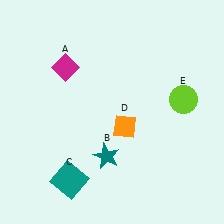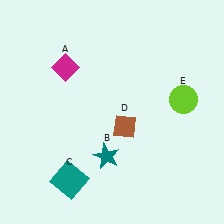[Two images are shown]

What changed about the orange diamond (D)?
In Image 1, D is orange. In Image 2, it changed to brown.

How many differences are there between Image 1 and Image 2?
There is 1 difference between the two images.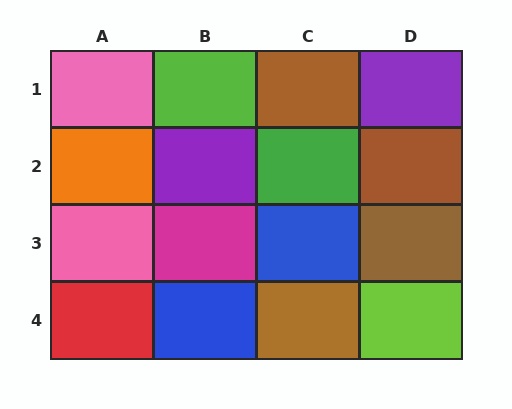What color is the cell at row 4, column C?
Brown.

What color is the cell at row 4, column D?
Lime.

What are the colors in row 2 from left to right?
Orange, purple, green, brown.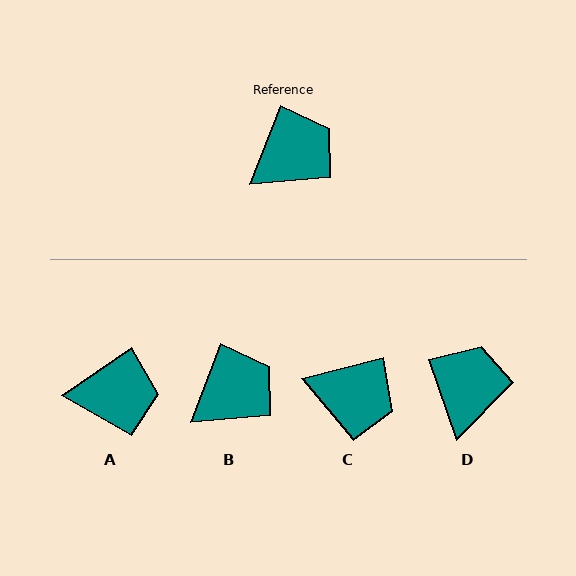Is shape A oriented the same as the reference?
No, it is off by about 35 degrees.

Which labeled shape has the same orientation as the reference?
B.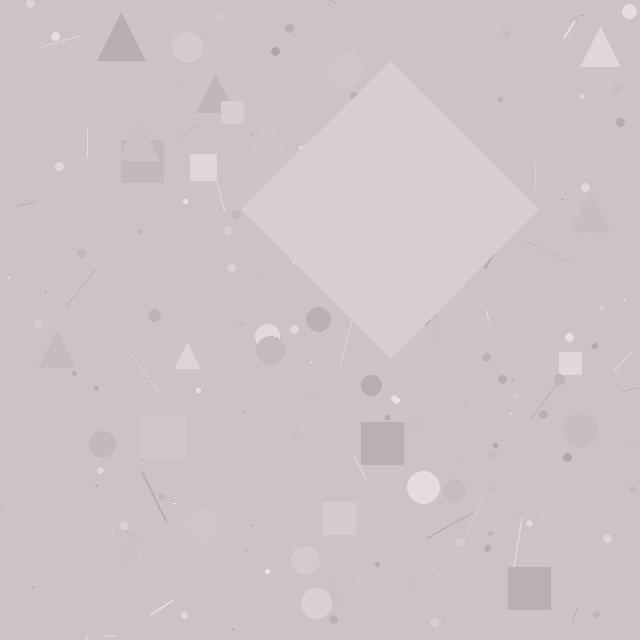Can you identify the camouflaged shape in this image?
The camouflaged shape is a diamond.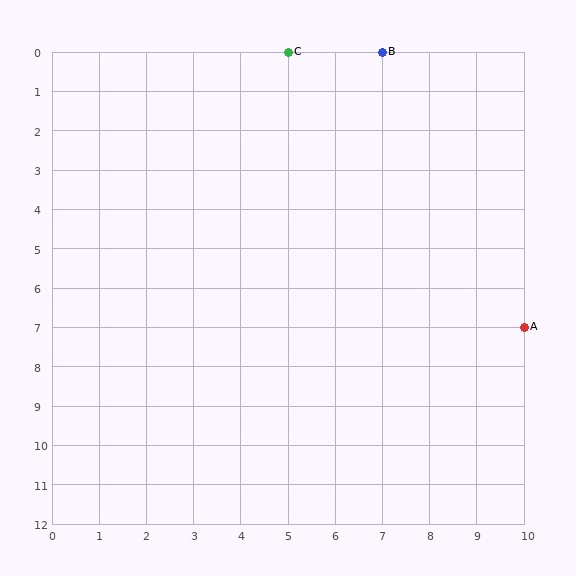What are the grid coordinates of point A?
Point A is at grid coordinates (10, 7).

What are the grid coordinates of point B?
Point B is at grid coordinates (7, 0).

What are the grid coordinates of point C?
Point C is at grid coordinates (5, 0).